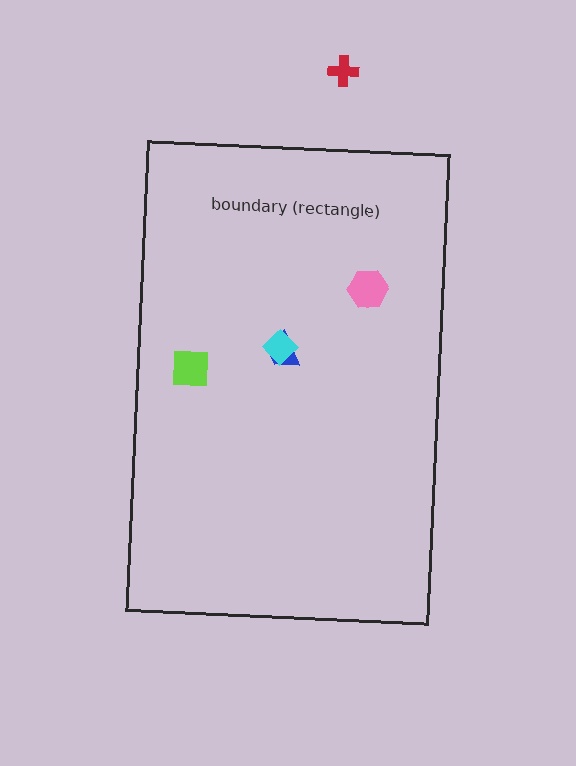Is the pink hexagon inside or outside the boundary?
Inside.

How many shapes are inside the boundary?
4 inside, 1 outside.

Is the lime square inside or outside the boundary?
Inside.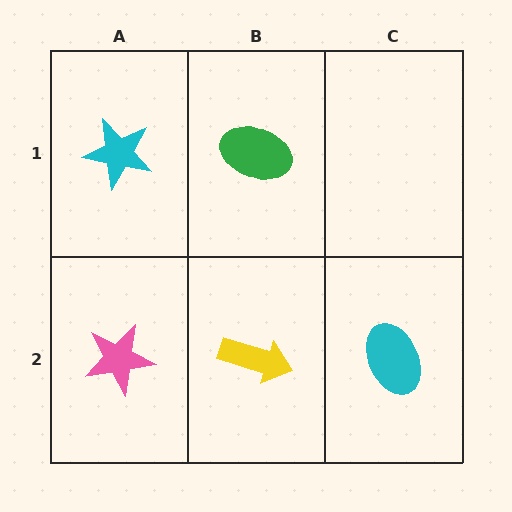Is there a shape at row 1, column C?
No, that cell is empty.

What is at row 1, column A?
A cyan star.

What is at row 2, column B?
A yellow arrow.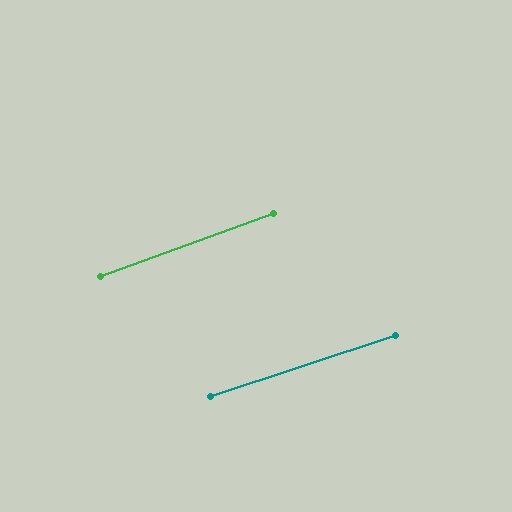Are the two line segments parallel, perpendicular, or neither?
Parallel — their directions differ by only 1.7°.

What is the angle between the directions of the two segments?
Approximately 2 degrees.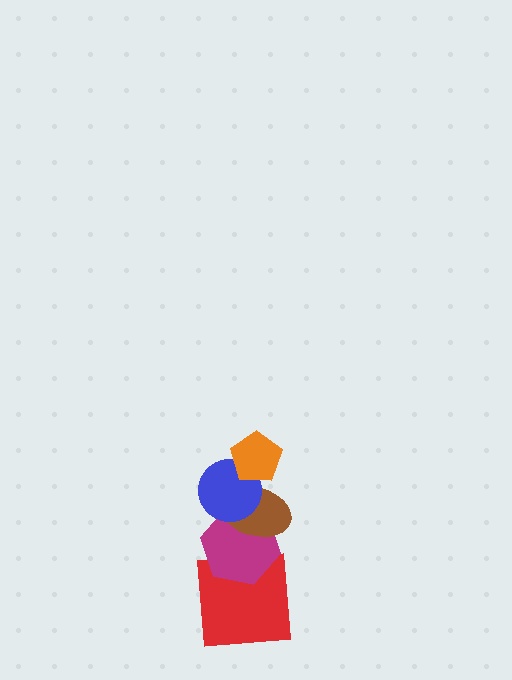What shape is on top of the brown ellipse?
The blue circle is on top of the brown ellipse.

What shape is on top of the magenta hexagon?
The brown ellipse is on top of the magenta hexagon.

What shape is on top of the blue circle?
The orange pentagon is on top of the blue circle.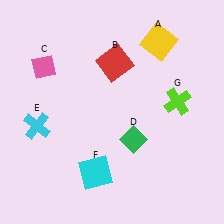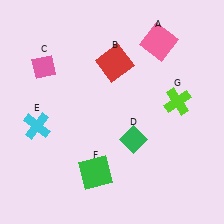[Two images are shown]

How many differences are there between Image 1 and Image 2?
There are 2 differences between the two images.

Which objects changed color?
A changed from yellow to pink. F changed from cyan to green.